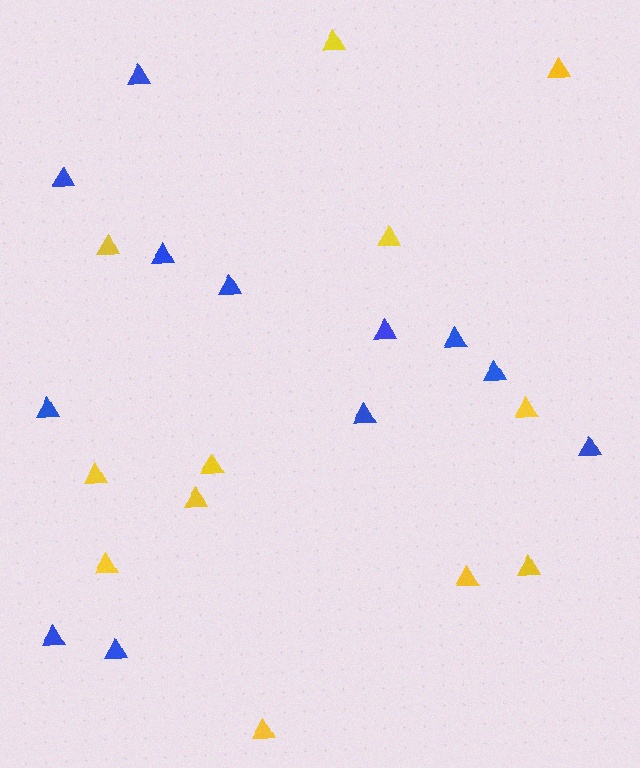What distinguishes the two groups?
There are 2 groups: one group of yellow triangles (12) and one group of blue triangles (12).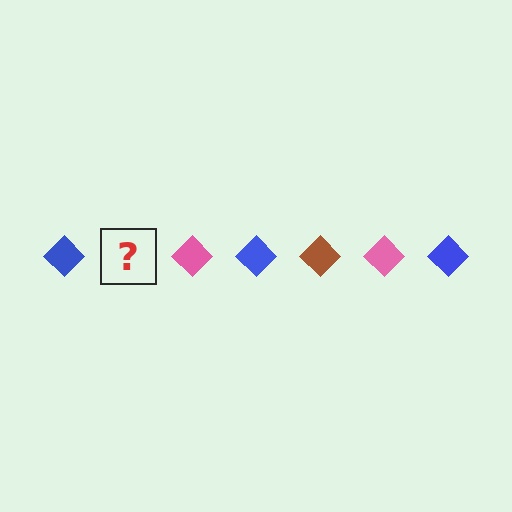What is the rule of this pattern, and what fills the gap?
The rule is that the pattern cycles through blue, brown, pink diamonds. The gap should be filled with a brown diamond.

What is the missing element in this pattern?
The missing element is a brown diamond.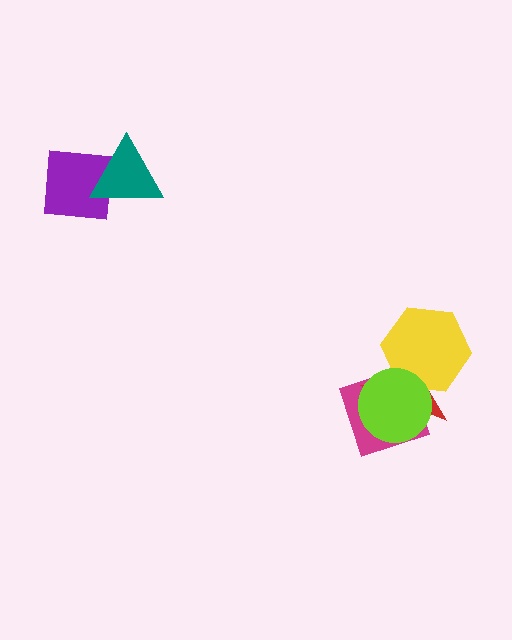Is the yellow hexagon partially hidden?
Yes, it is partially covered by another shape.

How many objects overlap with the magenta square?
2 objects overlap with the magenta square.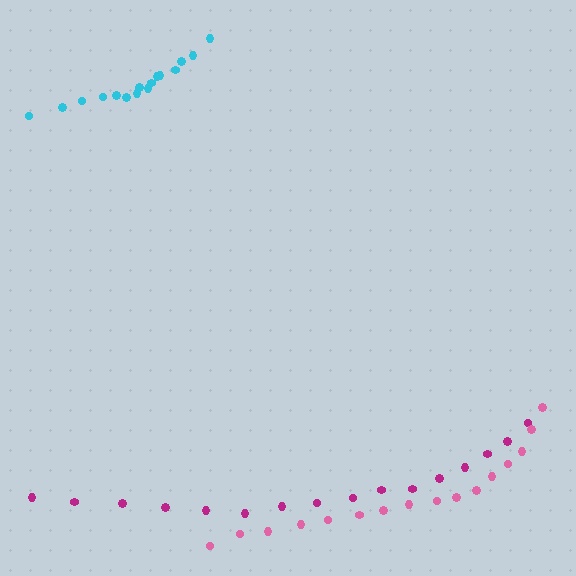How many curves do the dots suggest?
There are 3 distinct paths.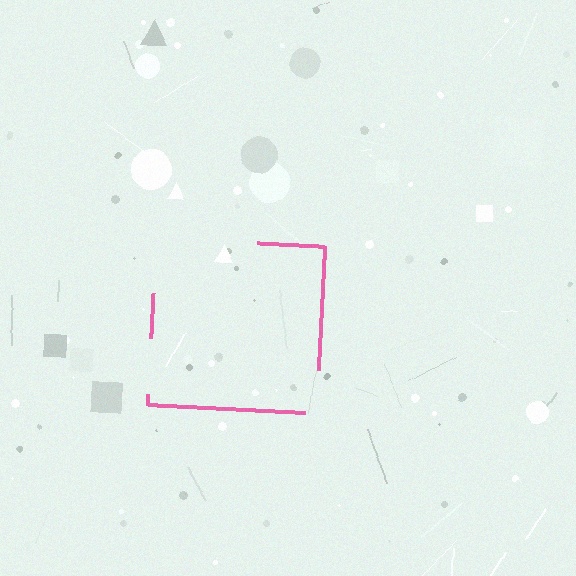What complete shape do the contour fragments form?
The contour fragments form a square.